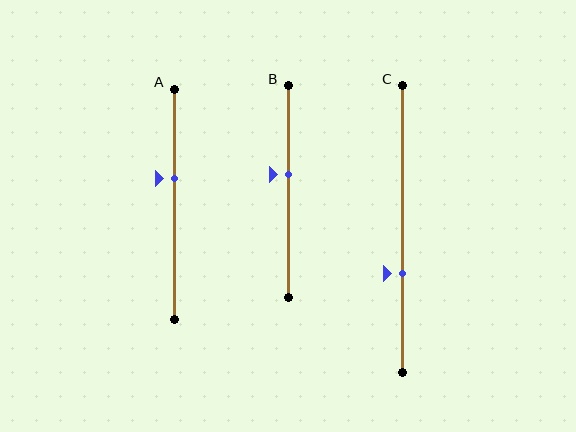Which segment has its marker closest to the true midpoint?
Segment B has its marker closest to the true midpoint.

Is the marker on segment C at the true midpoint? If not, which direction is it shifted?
No, the marker on segment C is shifted downward by about 15% of the segment length.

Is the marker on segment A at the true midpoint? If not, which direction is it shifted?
No, the marker on segment A is shifted upward by about 11% of the segment length.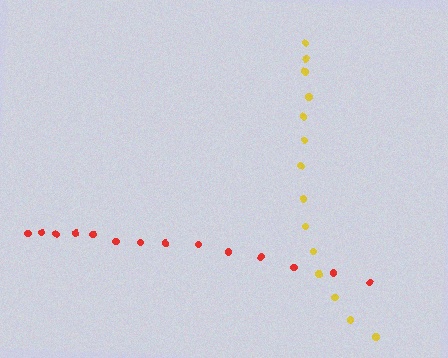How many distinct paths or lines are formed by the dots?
There are 2 distinct paths.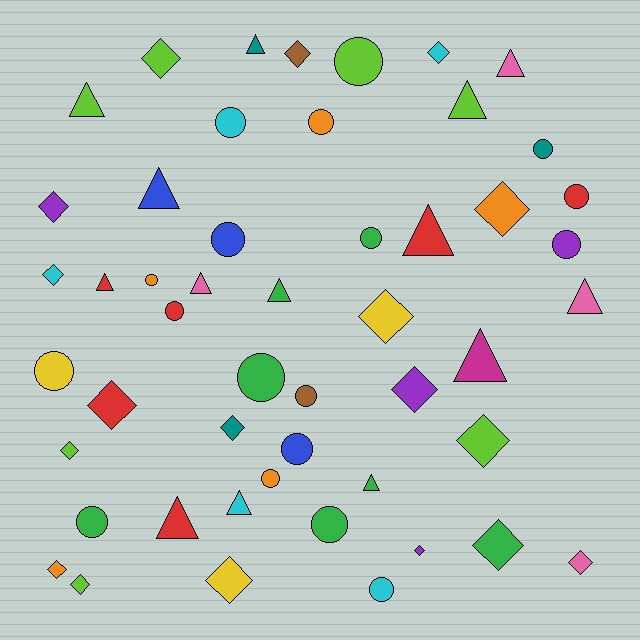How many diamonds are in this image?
There are 18 diamonds.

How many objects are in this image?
There are 50 objects.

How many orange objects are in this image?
There are 5 orange objects.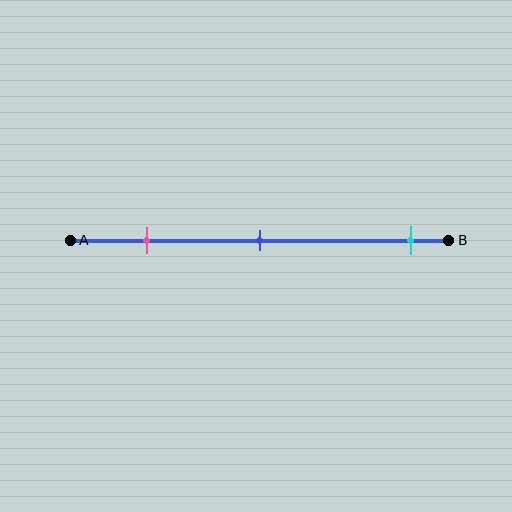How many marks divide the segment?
There are 3 marks dividing the segment.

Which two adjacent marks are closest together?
The pink and blue marks are the closest adjacent pair.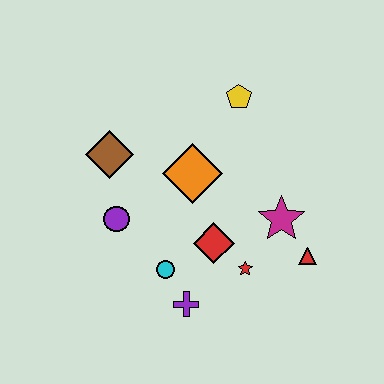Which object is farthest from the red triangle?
The brown diamond is farthest from the red triangle.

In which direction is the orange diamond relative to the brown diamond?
The orange diamond is to the right of the brown diamond.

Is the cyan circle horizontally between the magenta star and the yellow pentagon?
No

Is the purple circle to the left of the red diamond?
Yes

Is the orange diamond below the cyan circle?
No